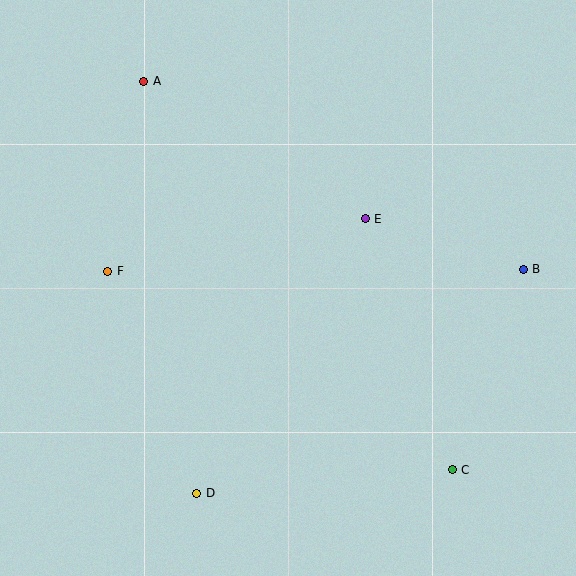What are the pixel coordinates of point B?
Point B is at (523, 269).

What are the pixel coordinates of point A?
Point A is at (144, 81).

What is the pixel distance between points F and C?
The distance between F and C is 398 pixels.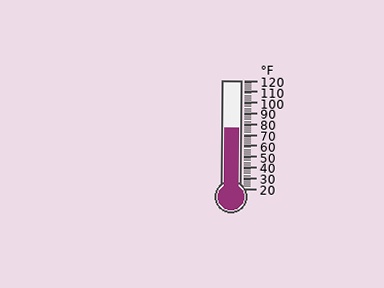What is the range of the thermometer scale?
The thermometer scale ranges from 20°F to 120°F.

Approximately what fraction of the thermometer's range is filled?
The thermometer is filled to approximately 55% of its range.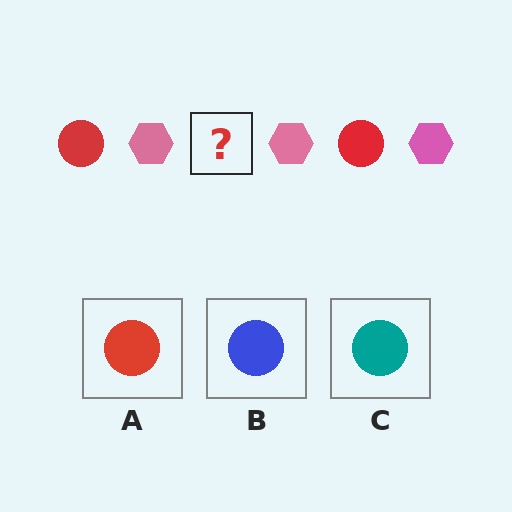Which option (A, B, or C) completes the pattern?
A.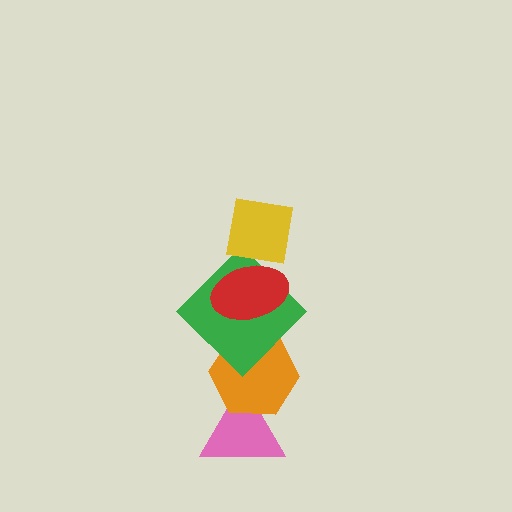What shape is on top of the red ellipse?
The yellow square is on top of the red ellipse.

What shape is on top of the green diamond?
The red ellipse is on top of the green diamond.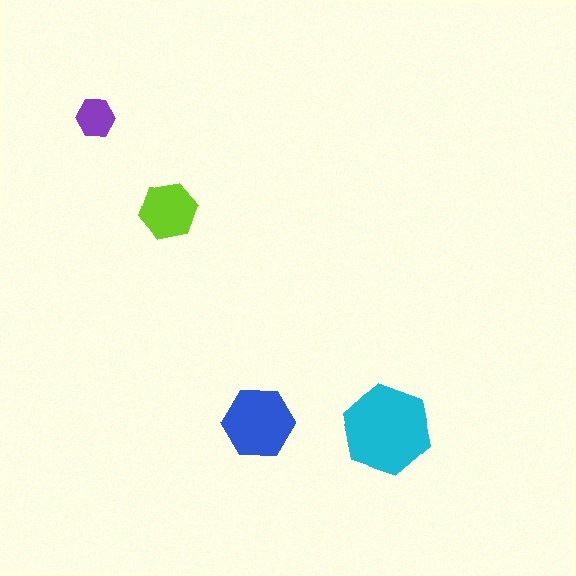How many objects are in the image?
There are 4 objects in the image.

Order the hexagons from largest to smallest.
the cyan one, the blue one, the lime one, the purple one.